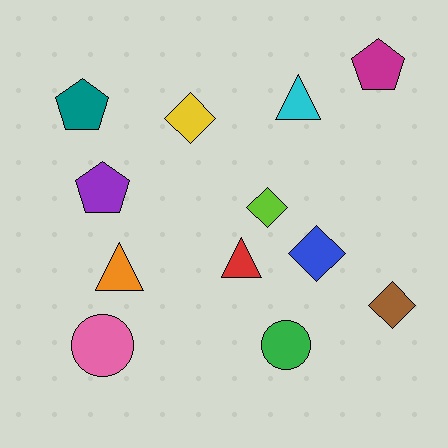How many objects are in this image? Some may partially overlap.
There are 12 objects.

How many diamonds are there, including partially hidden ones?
There are 4 diamonds.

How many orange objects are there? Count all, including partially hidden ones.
There is 1 orange object.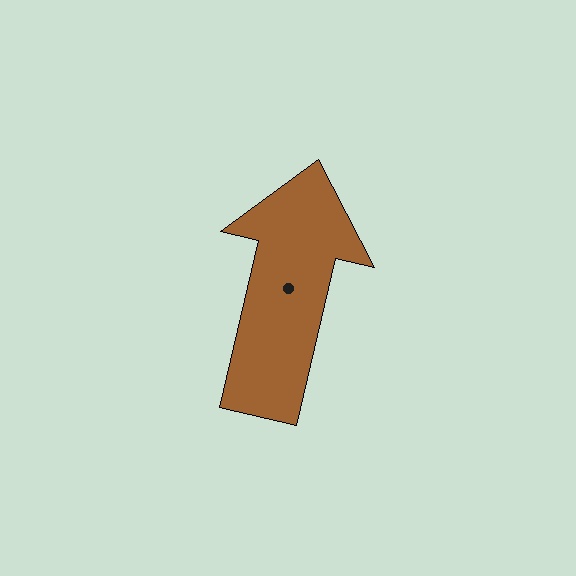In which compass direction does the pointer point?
North.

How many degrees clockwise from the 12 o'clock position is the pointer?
Approximately 13 degrees.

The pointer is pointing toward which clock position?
Roughly 12 o'clock.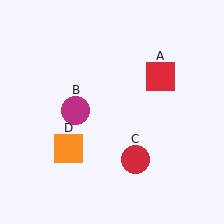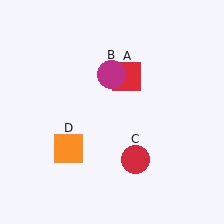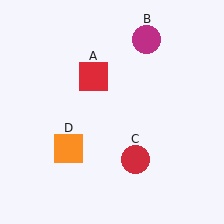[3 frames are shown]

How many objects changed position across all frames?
2 objects changed position: red square (object A), magenta circle (object B).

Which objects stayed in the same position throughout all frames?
Red circle (object C) and orange square (object D) remained stationary.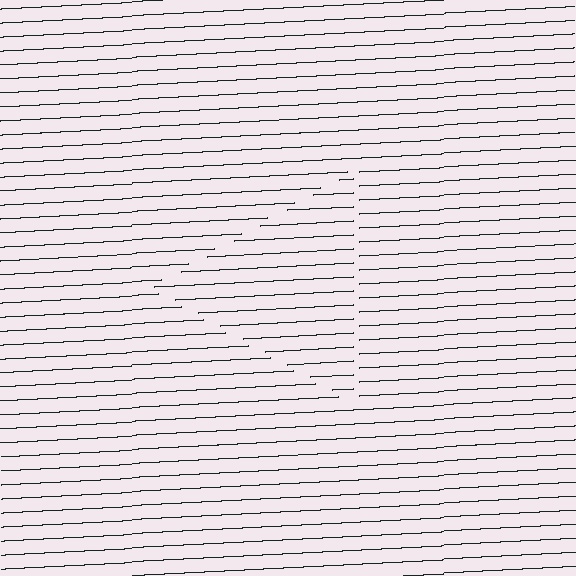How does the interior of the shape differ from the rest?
The interior of the shape contains the same grating, shifted by half a period — the contour is defined by the phase discontinuity where line-ends from the inner and outer gratings abut.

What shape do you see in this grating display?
An illusory triangle. The interior of the shape contains the same grating, shifted by half a period — the contour is defined by the phase discontinuity where line-ends from the inner and outer gratings abut.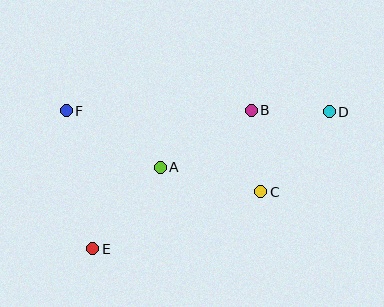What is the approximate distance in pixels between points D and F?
The distance between D and F is approximately 263 pixels.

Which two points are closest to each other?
Points B and D are closest to each other.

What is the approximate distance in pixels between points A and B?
The distance between A and B is approximately 107 pixels.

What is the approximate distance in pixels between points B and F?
The distance between B and F is approximately 185 pixels.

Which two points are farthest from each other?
Points D and E are farthest from each other.